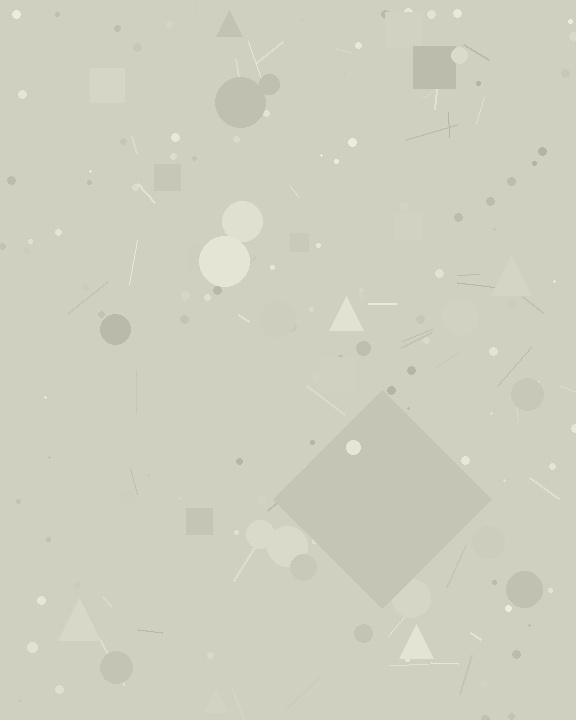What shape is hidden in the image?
A diamond is hidden in the image.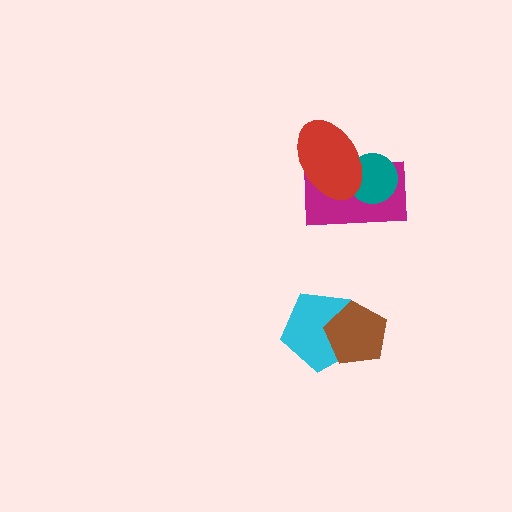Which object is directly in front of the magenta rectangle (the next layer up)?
The teal circle is directly in front of the magenta rectangle.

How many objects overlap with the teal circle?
2 objects overlap with the teal circle.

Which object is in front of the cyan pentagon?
The brown pentagon is in front of the cyan pentagon.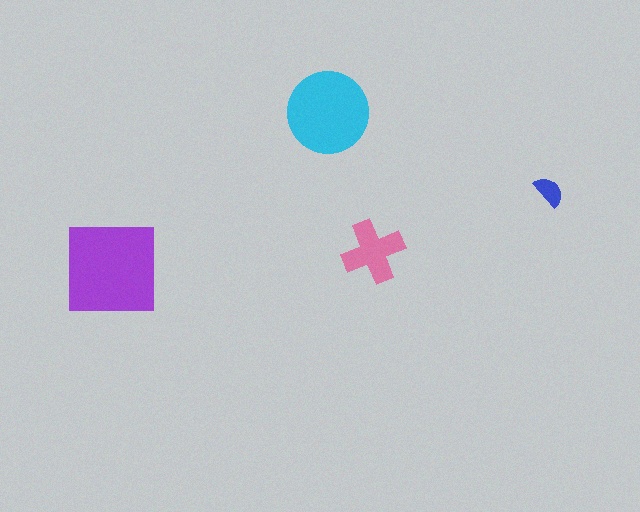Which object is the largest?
The purple square.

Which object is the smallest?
The blue semicircle.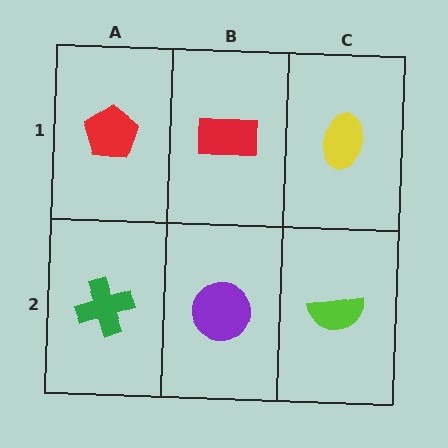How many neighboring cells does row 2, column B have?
3.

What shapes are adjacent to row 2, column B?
A red rectangle (row 1, column B), a green cross (row 2, column A), a lime semicircle (row 2, column C).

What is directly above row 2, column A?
A red pentagon.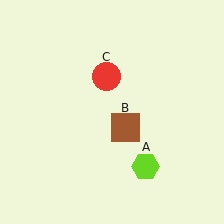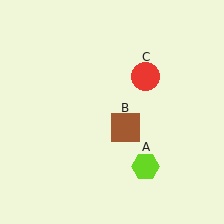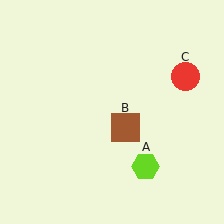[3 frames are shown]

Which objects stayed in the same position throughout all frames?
Lime hexagon (object A) and brown square (object B) remained stationary.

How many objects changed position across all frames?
1 object changed position: red circle (object C).